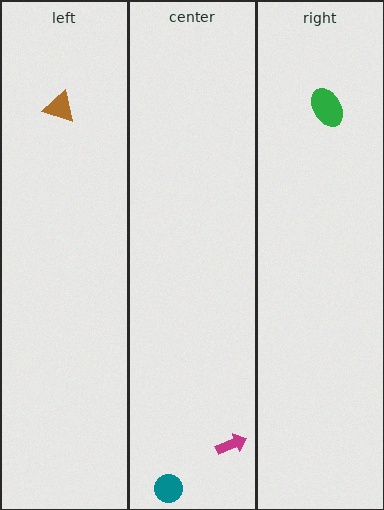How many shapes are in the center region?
2.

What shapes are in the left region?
The brown triangle.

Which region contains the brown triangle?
The left region.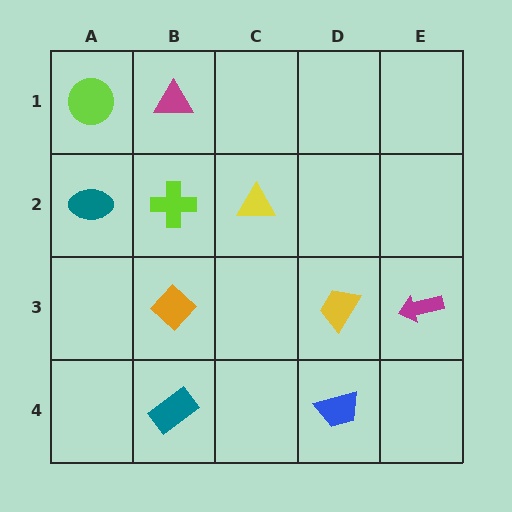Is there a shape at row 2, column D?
No, that cell is empty.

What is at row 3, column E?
A magenta arrow.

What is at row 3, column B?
An orange diamond.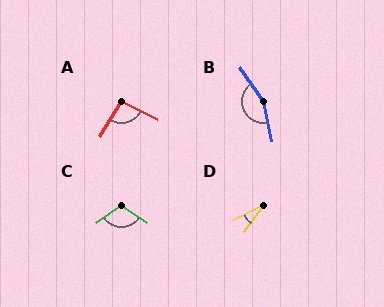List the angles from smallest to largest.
D (27°), A (95°), C (110°), B (158°).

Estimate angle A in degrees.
Approximately 95 degrees.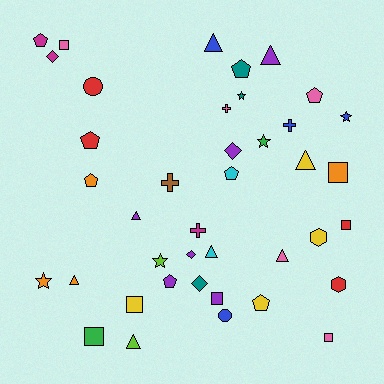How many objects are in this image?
There are 40 objects.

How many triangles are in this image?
There are 8 triangles.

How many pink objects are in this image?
There are 5 pink objects.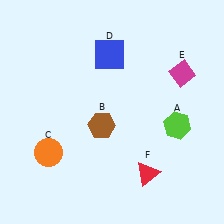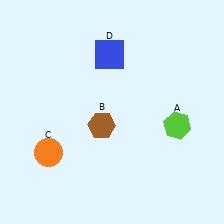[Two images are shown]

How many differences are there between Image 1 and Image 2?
There are 2 differences between the two images.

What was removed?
The red triangle (F), the magenta diamond (E) were removed in Image 2.